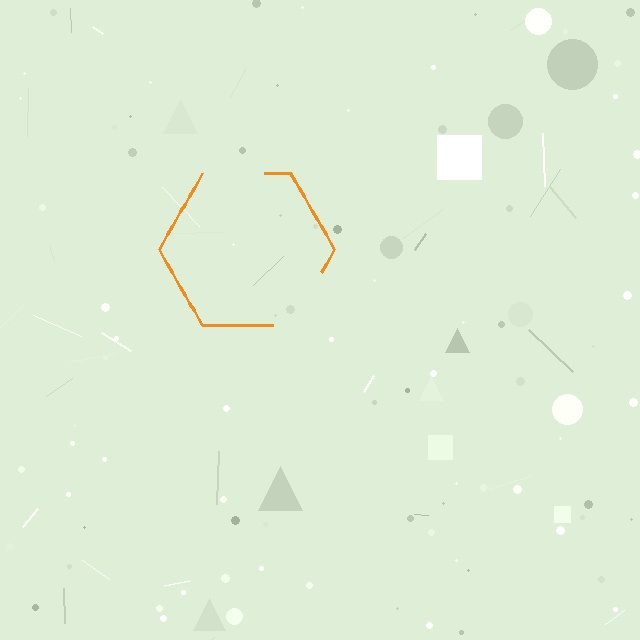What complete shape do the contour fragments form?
The contour fragments form a hexagon.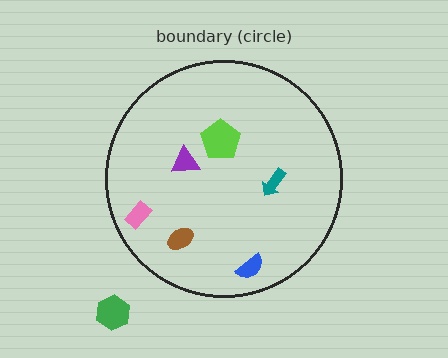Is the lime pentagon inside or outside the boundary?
Inside.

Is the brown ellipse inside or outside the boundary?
Inside.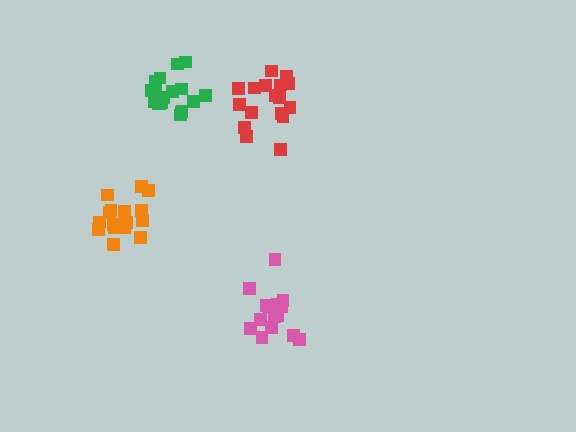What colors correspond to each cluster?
The clusters are colored: pink, green, orange, red.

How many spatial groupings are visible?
There are 4 spatial groupings.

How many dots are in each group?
Group 1: 17 dots, Group 2: 19 dots, Group 3: 16 dots, Group 4: 18 dots (70 total).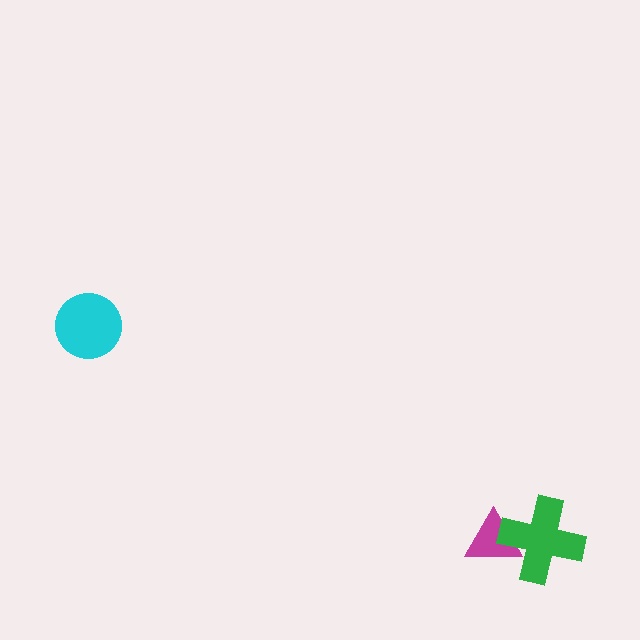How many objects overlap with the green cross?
1 object overlaps with the green cross.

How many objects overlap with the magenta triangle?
1 object overlaps with the magenta triangle.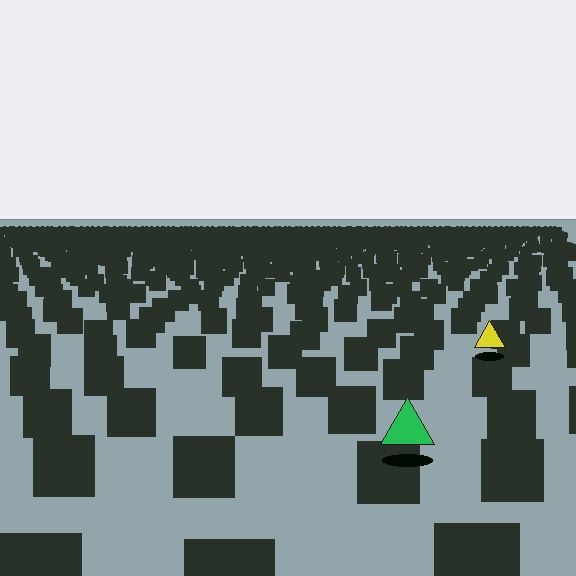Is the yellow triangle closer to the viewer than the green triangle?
No. The green triangle is closer — you can tell from the texture gradient: the ground texture is coarser near it.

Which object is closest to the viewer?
The green triangle is closest. The texture marks near it are larger and more spread out.